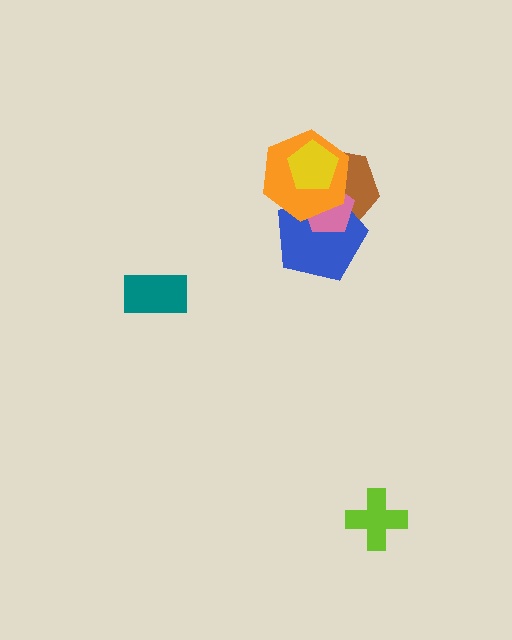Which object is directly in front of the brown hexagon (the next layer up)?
The blue pentagon is directly in front of the brown hexagon.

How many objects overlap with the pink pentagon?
4 objects overlap with the pink pentagon.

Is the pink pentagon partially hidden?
Yes, it is partially covered by another shape.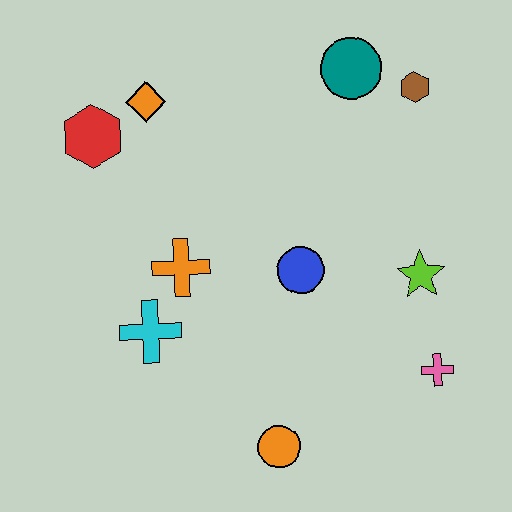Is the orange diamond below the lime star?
No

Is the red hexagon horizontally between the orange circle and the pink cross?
No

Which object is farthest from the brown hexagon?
The orange circle is farthest from the brown hexagon.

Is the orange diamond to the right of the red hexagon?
Yes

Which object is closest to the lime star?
The pink cross is closest to the lime star.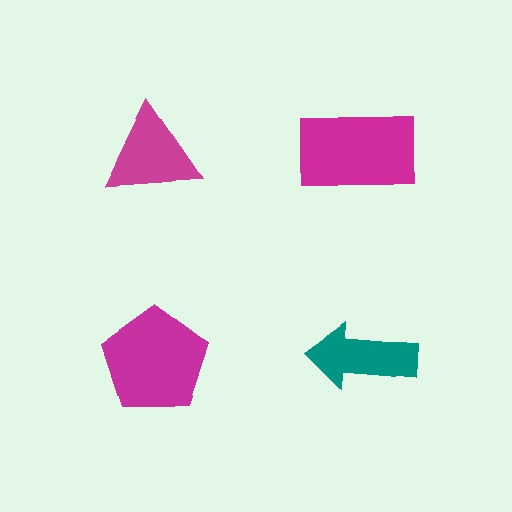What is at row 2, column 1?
A magenta pentagon.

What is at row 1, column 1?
A magenta triangle.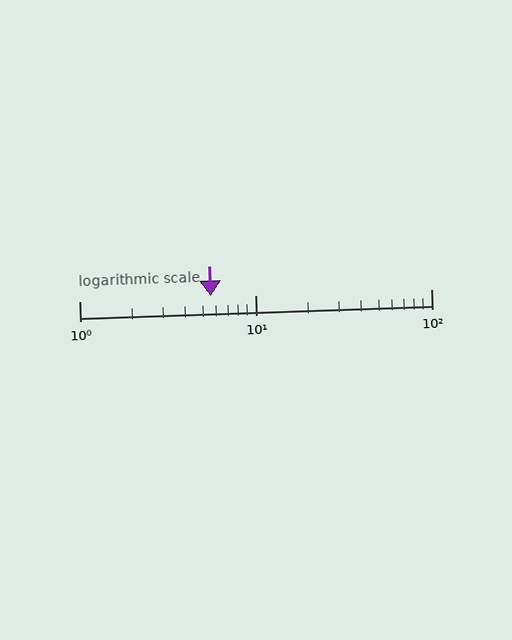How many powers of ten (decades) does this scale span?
The scale spans 2 decades, from 1 to 100.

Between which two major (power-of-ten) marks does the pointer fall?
The pointer is between 1 and 10.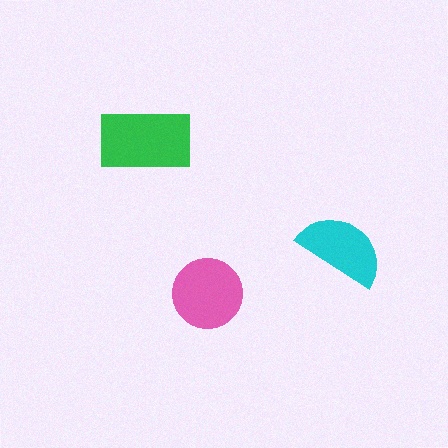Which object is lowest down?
The pink circle is bottommost.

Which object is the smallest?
The cyan semicircle.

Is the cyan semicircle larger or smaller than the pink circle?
Smaller.